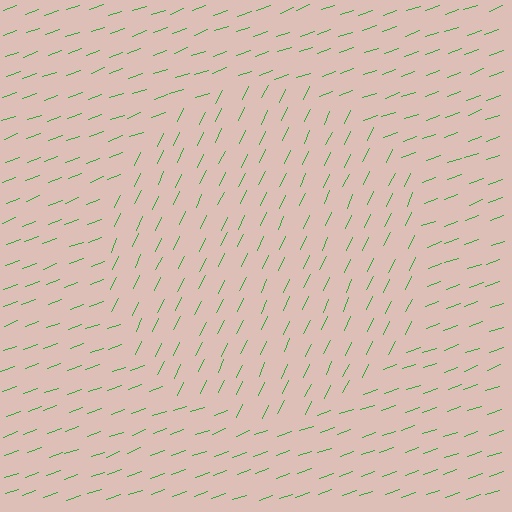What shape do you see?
I see a circle.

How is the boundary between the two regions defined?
The boundary is defined purely by a change in line orientation (approximately 45 degrees difference). All lines are the same color and thickness.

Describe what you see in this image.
The image is filled with small green line segments. A circle region in the image has lines oriented differently from the surrounding lines, creating a visible texture boundary.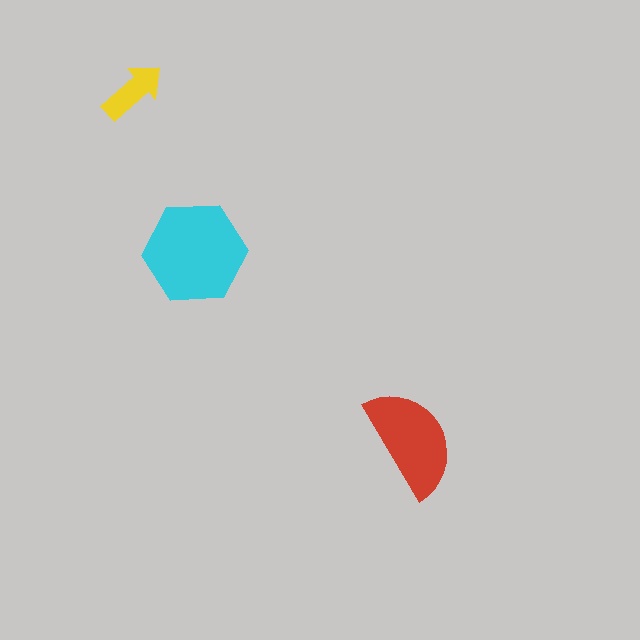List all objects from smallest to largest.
The yellow arrow, the red semicircle, the cyan hexagon.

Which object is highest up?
The yellow arrow is topmost.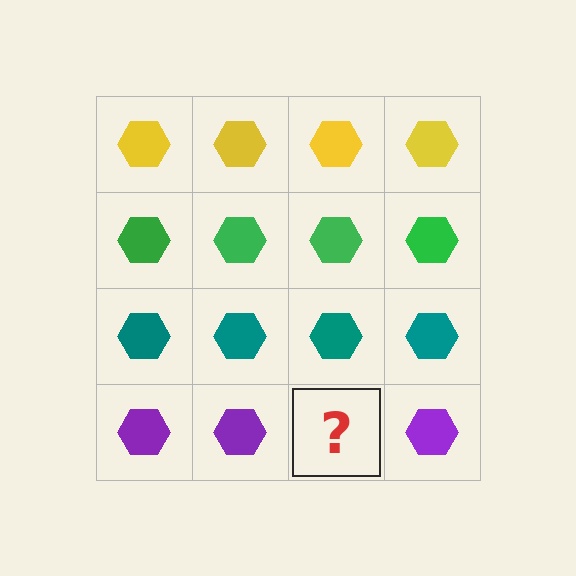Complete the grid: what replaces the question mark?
The question mark should be replaced with a purple hexagon.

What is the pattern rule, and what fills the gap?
The rule is that each row has a consistent color. The gap should be filled with a purple hexagon.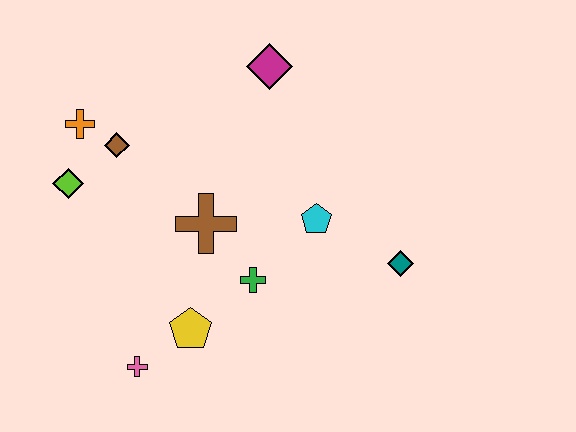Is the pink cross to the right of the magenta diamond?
No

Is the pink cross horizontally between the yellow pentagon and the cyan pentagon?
No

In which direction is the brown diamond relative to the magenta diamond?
The brown diamond is to the left of the magenta diamond.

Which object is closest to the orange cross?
The brown diamond is closest to the orange cross.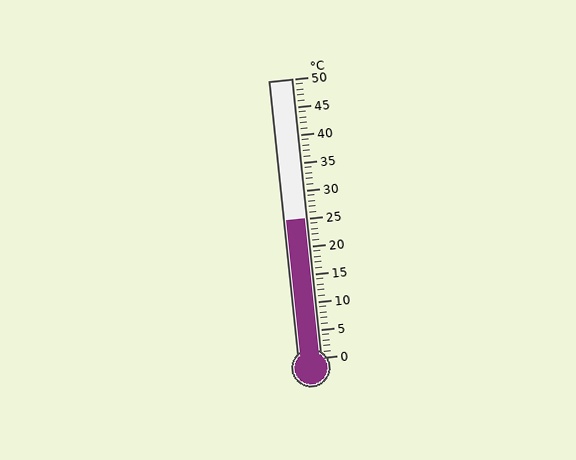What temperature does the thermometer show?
The thermometer shows approximately 25°C.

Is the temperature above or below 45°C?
The temperature is below 45°C.